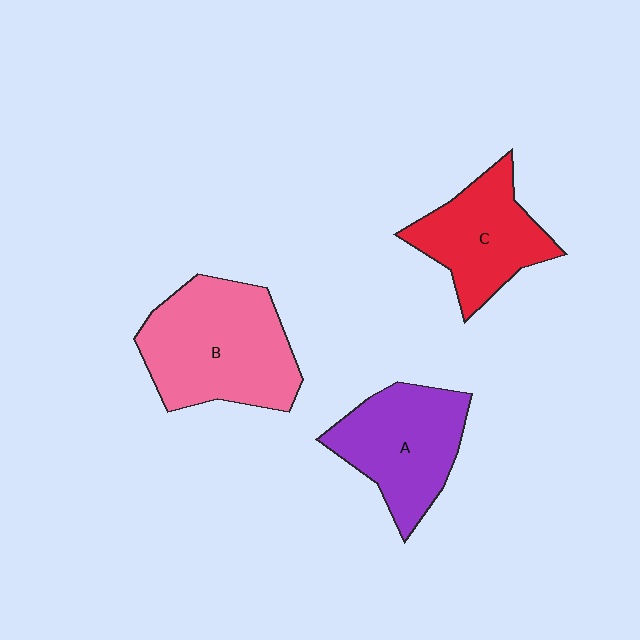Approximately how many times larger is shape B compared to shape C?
Approximately 1.4 times.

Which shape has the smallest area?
Shape C (red).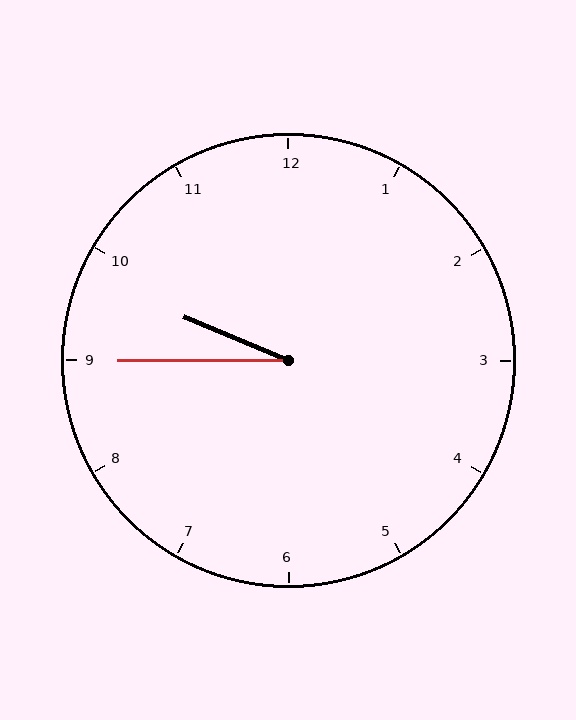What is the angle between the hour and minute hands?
Approximately 22 degrees.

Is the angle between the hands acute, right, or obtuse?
It is acute.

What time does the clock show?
9:45.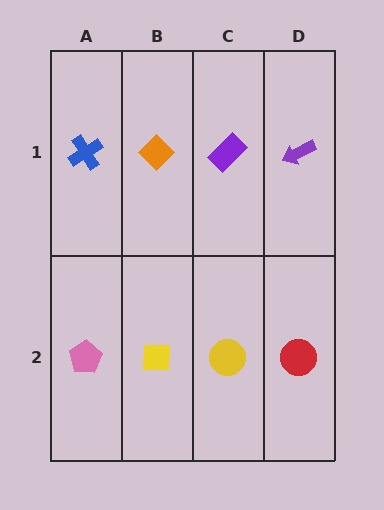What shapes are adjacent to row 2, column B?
An orange diamond (row 1, column B), a pink pentagon (row 2, column A), a yellow circle (row 2, column C).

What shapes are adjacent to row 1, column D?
A red circle (row 2, column D), a purple rectangle (row 1, column C).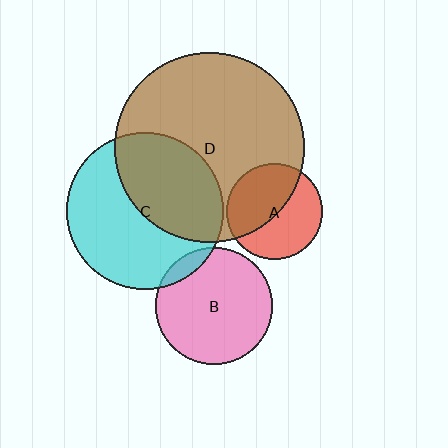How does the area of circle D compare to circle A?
Approximately 3.9 times.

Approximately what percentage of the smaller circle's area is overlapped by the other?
Approximately 10%.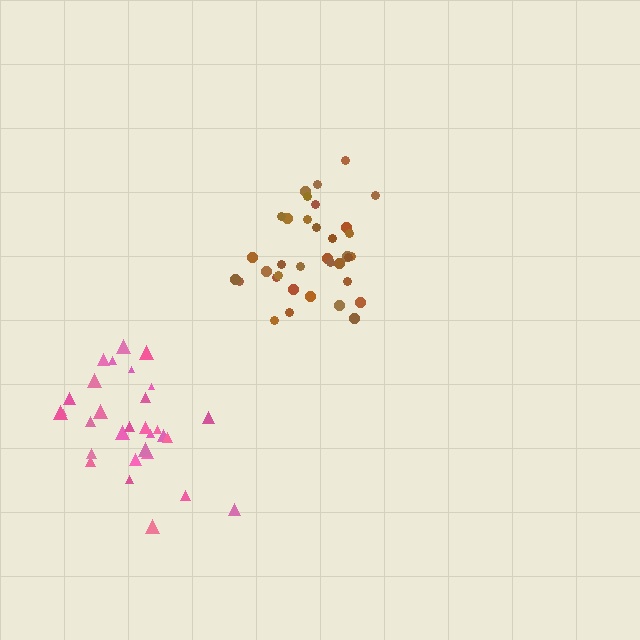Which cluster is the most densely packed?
Brown.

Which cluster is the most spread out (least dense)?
Pink.